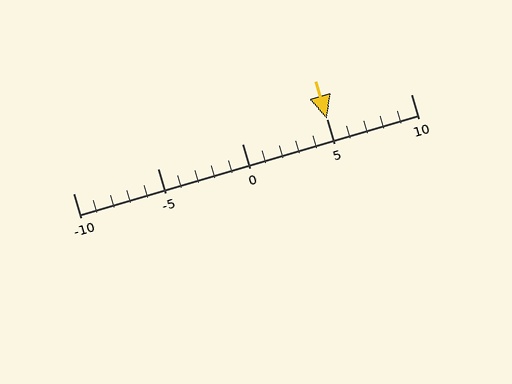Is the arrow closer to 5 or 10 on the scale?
The arrow is closer to 5.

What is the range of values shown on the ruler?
The ruler shows values from -10 to 10.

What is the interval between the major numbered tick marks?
The major tick marks are spaced 5 units apart.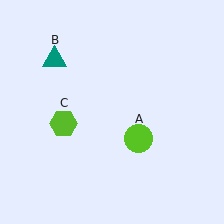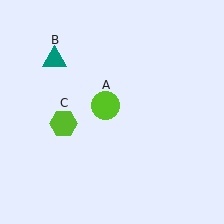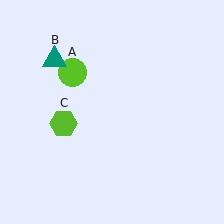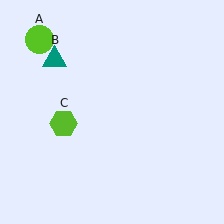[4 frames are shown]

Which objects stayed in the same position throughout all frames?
Teal triangle (object B) and lime hexagon (object C) remained stationary.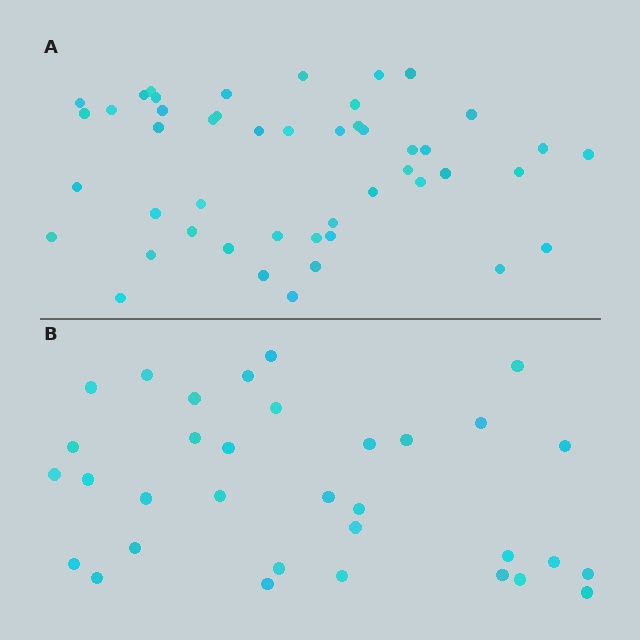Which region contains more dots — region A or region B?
Region A (the top region) has more dots.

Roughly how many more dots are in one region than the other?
Region A has approximately 15 more dots than region B.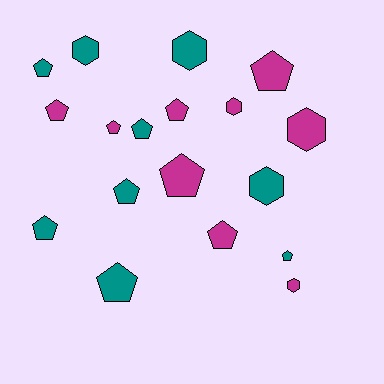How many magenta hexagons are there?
There are 3 magenta hexagons.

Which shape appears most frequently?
Pentagon, with 12 objects.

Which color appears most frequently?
Magenta, with 9 objects.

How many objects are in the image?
There are 18 objects.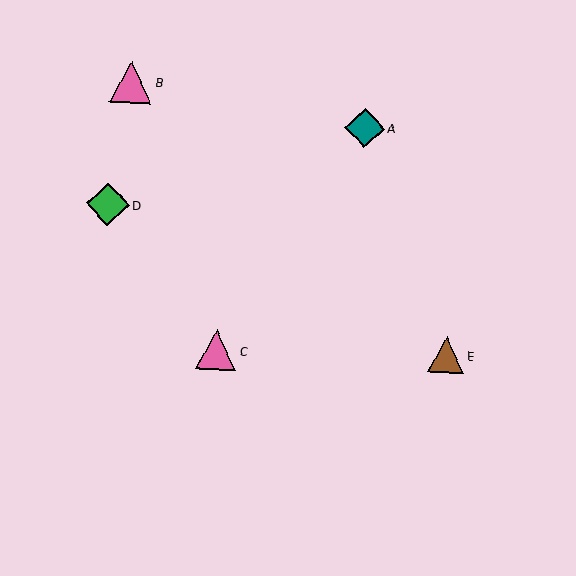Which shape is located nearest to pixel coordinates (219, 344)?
The pink triangle (labeled C) at (216, 350) is nearest to that location.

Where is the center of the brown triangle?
The center of the brown triangle is at (446, 355).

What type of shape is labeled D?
Shape D is a green diamond.